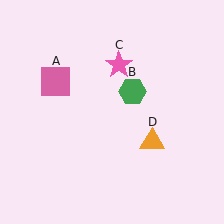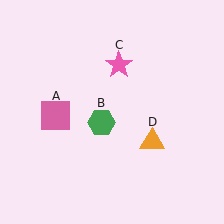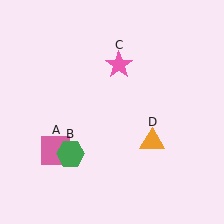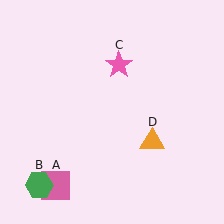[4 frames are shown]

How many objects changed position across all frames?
2 objects changed position: pink square (object A), green hexagon (object B).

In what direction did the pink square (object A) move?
The pink square (object A) moved down.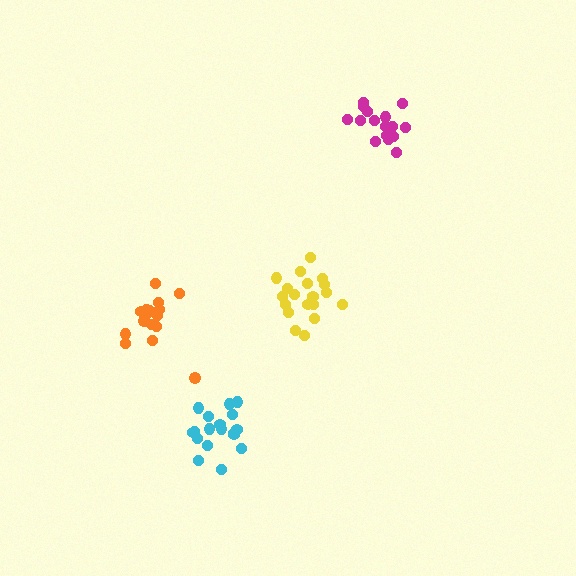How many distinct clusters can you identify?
There are 4 distinct clusters.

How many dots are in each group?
Group 1: 16 dots, Group 2: 19 dots, Group 3: 16 dots, Group 4: 18 dots (69 total).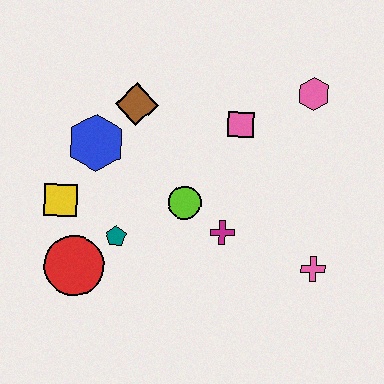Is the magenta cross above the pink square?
No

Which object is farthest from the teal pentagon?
The pink hexagon is farthest from the teal pentagon.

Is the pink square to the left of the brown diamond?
No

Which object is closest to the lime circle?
The magenta cross is closest to the lime circle.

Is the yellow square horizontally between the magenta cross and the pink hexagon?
No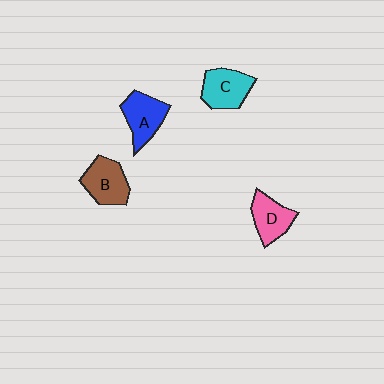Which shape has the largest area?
Shape B (brown).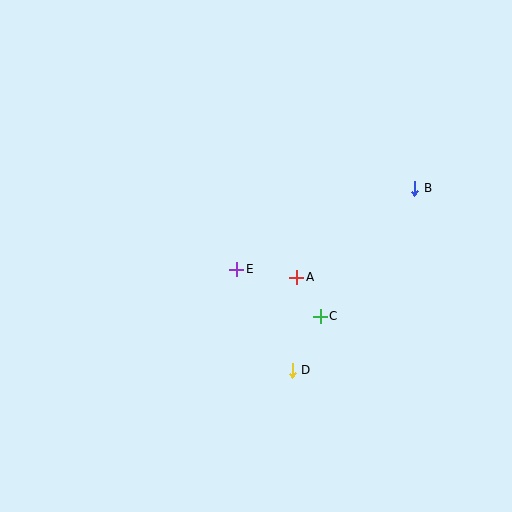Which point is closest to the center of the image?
Point E at (237, 269) is closest to the center.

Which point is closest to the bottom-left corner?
Point D is closest to the bottom-left corner.